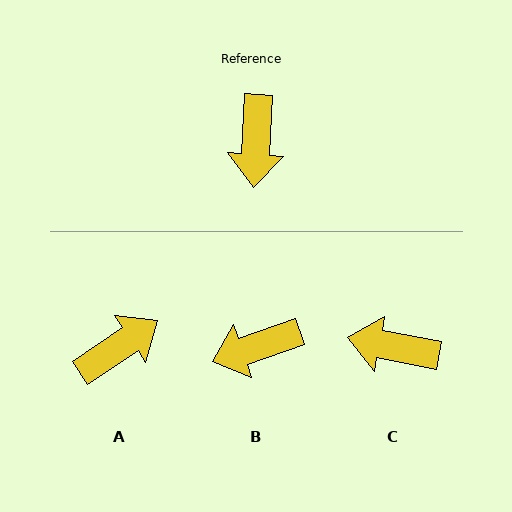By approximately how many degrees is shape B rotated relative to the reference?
Approximately 67 degrees clockwise.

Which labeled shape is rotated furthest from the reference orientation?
A, about 127 degrees away.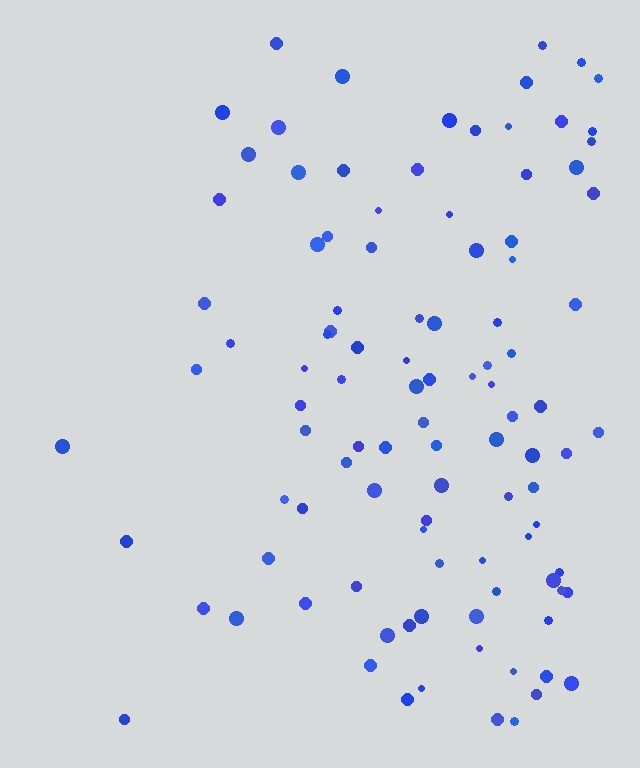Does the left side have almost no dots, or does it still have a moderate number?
Still a moderate number, just noticeably fewer than the right.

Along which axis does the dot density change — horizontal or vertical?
Horizontal.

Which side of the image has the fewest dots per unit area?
The left.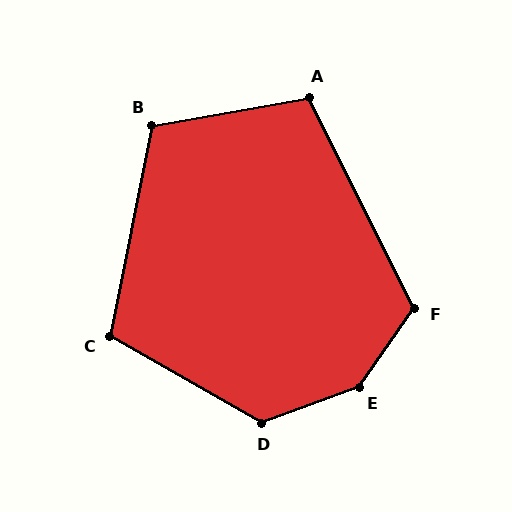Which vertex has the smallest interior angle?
A, at approximately 107 degrees.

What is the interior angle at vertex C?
Approximately 108 degrees (obtuse).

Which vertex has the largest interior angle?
E, at approximately 145 degrees.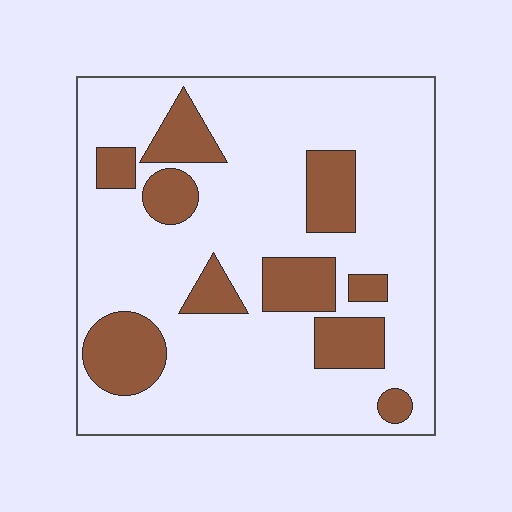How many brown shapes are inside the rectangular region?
10.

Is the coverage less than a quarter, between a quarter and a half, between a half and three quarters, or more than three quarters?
Less than a quarter.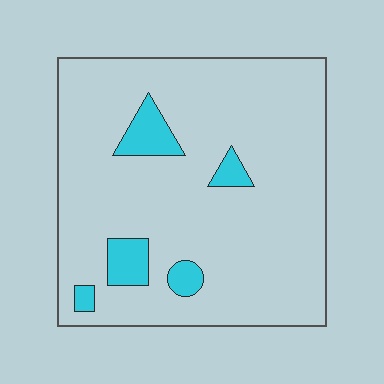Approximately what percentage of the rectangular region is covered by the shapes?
Approximately 10%.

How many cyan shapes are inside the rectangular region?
5.